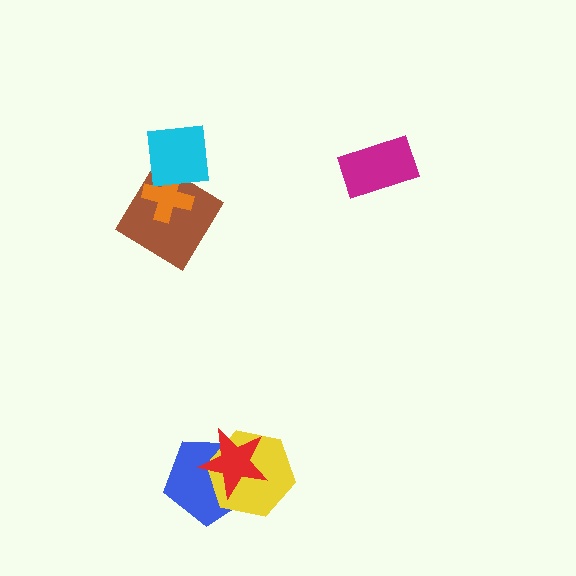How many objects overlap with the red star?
2 objects overlap with the red star.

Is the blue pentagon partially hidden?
Yes, it is partially covered by another shape.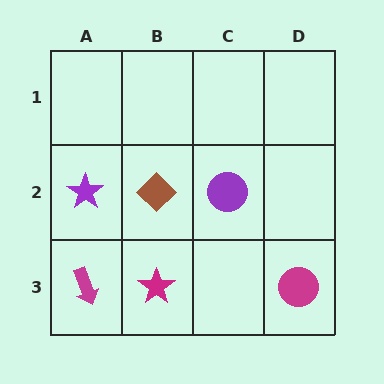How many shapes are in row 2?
3 shapes.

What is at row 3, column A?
A magenta arrow.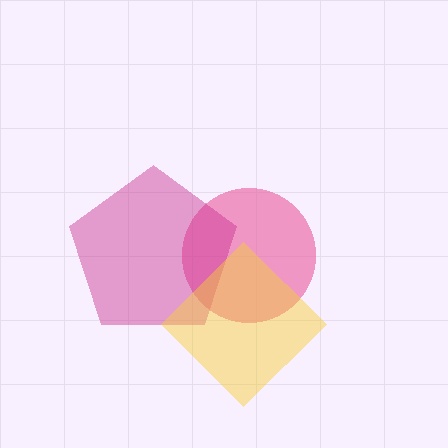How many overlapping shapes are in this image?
There are 3 overlapping shapes in the image.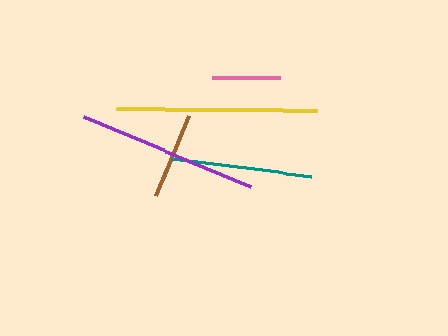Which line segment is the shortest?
The pink line is the shortest at approximately 68 pixels.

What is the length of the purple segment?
The purple segment is approximately 181 pixels long.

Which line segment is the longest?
The yellow line is the longest at approximately 201 pixels.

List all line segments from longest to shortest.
From longest to shortest: yellow, purple, teal, brown, pink.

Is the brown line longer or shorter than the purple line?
The purple line is longer than the brown line.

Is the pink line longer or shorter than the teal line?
The teal line is longer than the pink line.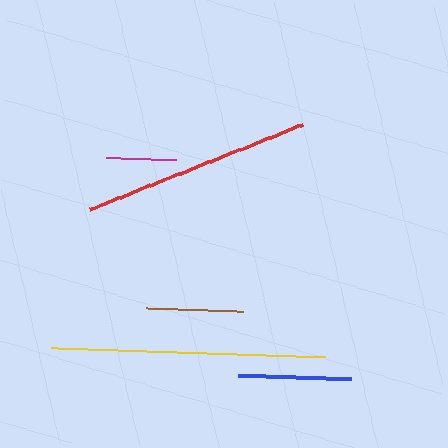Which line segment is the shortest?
The magenta line is the shortest at approximately 71 pixels.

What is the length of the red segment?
The red segment is approximately 229 pixels long.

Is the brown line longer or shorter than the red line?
The red line is longer than the brown line.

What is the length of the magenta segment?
The magenta segment is approximately 71 pixels long.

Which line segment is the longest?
The yellow line is the longest at approximately 274 pixels.